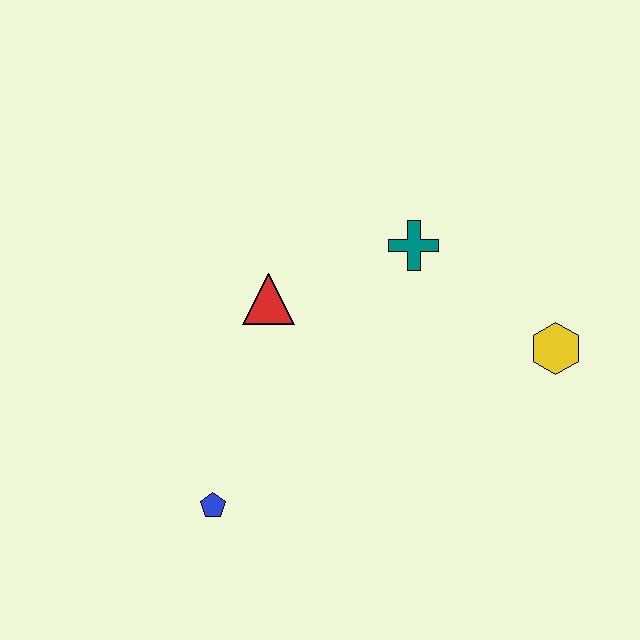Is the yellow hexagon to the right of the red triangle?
Yes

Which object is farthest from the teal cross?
The blue pentagon is farthest from the teal cross.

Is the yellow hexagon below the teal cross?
Yes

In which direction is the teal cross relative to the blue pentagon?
The teal cross is above the blue pentagon.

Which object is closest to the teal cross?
The red triangle is closest to the teal cross.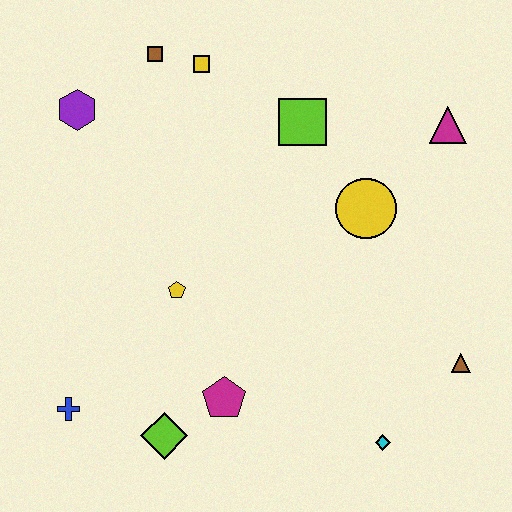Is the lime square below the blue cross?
No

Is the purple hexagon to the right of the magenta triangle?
No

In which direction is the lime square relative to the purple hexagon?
The lime square is to the right of the purple hexagon.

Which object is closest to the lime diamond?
The magenta pentagon is closest to the lime diamond.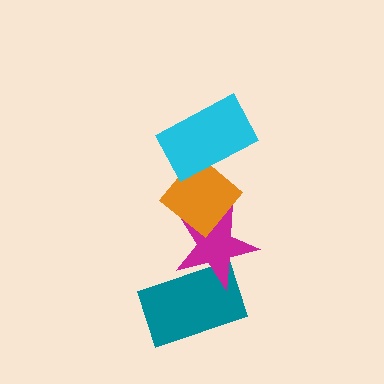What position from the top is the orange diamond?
The orange diamond is 2nd from the top.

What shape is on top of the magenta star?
The orange diamond is on top of the magenta star.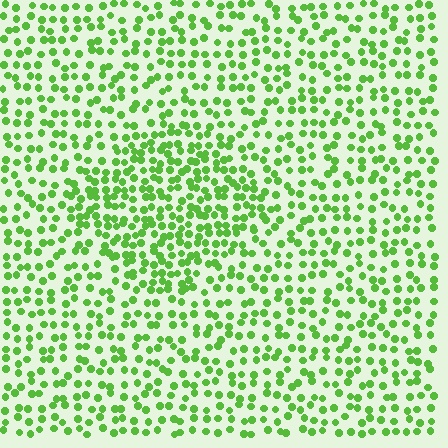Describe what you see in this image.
The image contains small lime elements arranged at two different densities. A diamond-shaped region is visible where the elements are more densely packed than the surrounding area.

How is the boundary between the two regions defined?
The boundary is defined by a change in element density (approximately 1.6x ratio). All elements are the same color, size, and shape.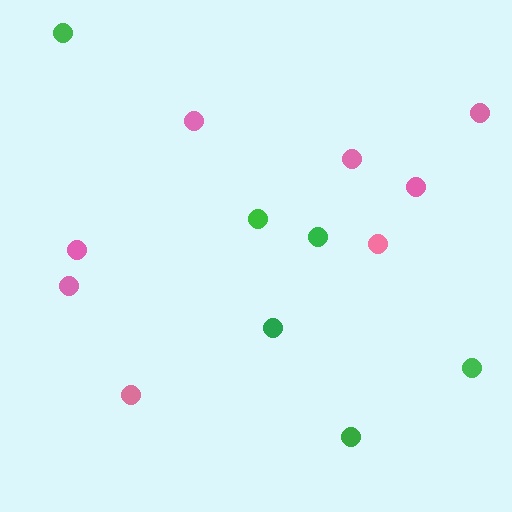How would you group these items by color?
There are 2 groups: one group of green circles (6) and one group of pink circles (8).